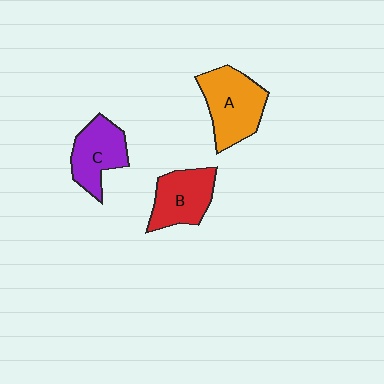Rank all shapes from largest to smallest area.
From largest to smallest: A (orange), C (purple), B (red).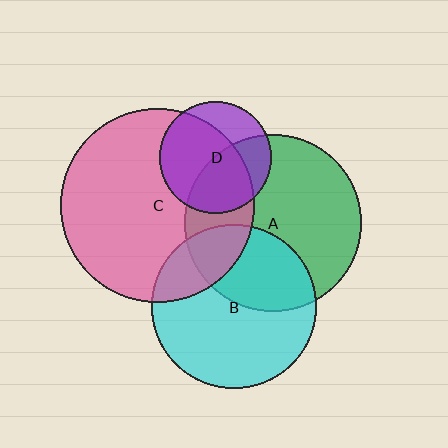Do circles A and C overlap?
Yes.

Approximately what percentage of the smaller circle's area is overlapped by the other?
Approximately 30%.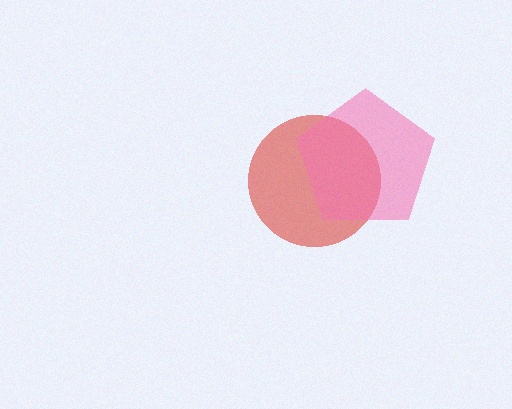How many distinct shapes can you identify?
There are 2 distinct shapes: a red circle, a pink pentagon.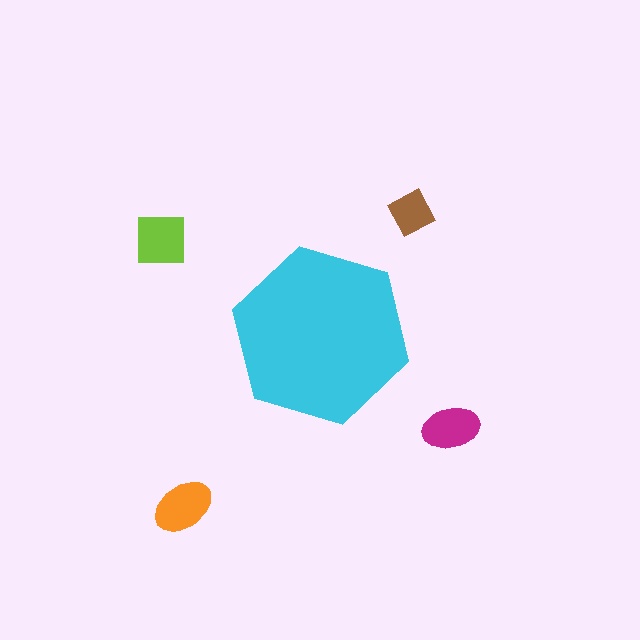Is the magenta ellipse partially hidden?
No, the magenta ellipse is fully visible.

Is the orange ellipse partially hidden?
No, the orange ellipse is fully visible.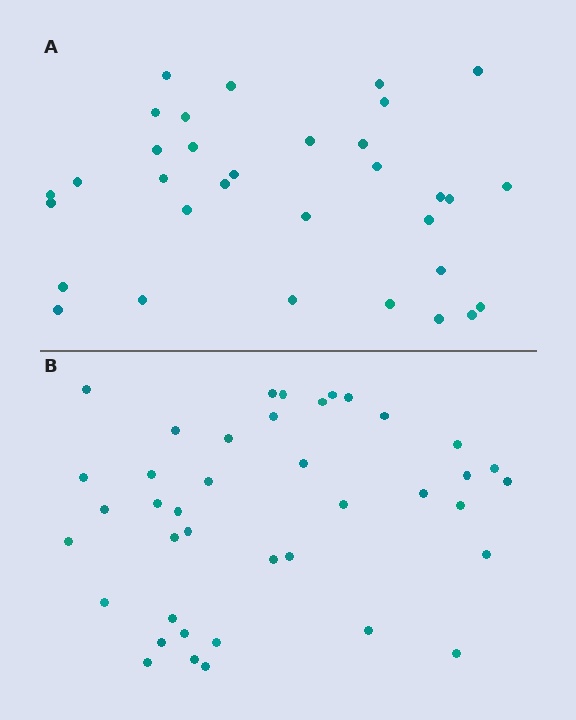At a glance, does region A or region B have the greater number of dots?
Region B (the bottom region) has more dots.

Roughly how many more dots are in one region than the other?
Region B has roughly 8 or so more dots than region A.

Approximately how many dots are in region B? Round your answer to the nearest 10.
About 40 dots.